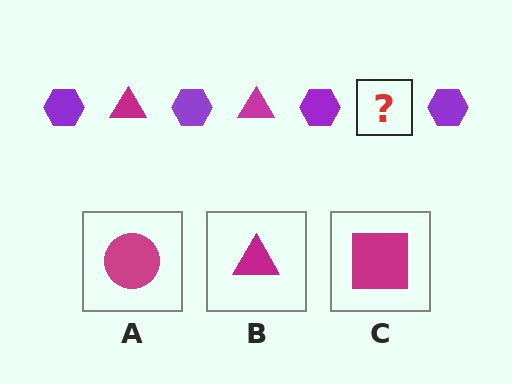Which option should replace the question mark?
Option B.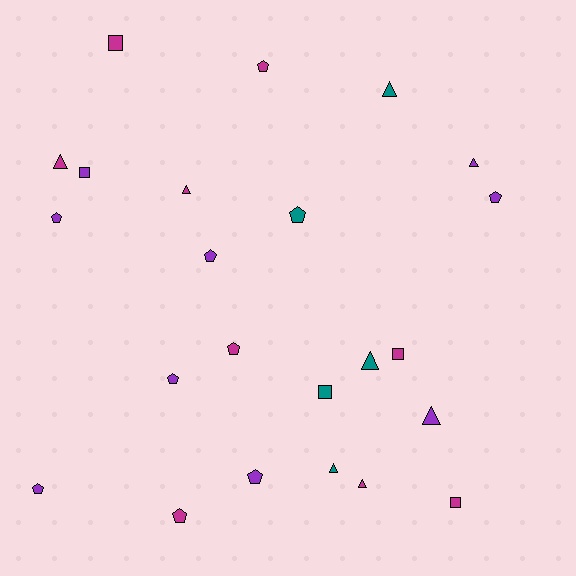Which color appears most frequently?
Purple, with 9 objects.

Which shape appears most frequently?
Pentagon, with 10 objects.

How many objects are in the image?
There are 23 objects.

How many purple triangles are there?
There are 2 purple triangles.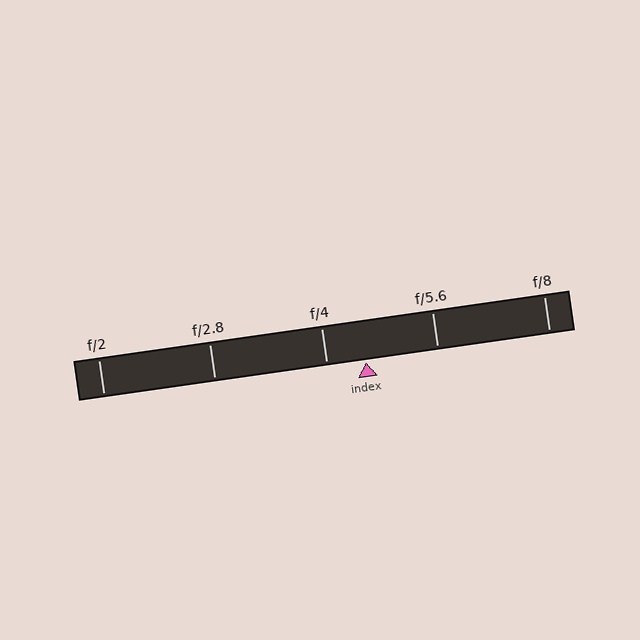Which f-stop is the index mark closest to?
The index mark is closest to f/4.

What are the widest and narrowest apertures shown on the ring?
The widest aperture shown is f/2 and the narrowest is f/8.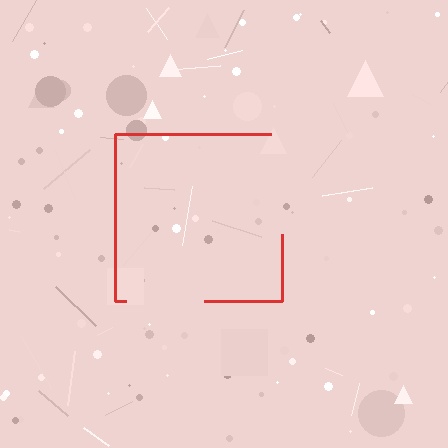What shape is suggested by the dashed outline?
The dashed outline suggests a square.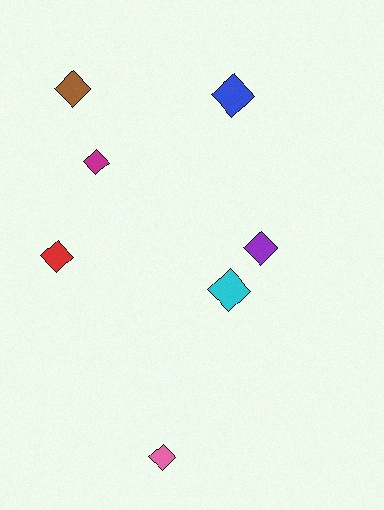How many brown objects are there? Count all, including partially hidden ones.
There is 1 brown object.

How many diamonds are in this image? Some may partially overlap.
There are 7 diamonds.